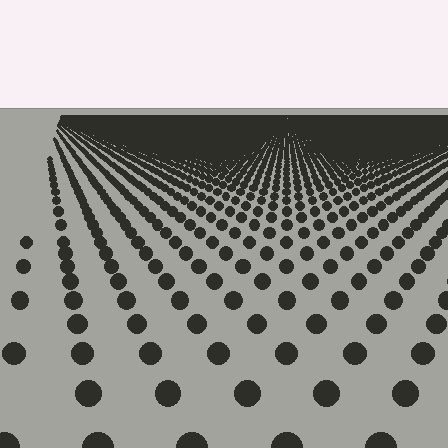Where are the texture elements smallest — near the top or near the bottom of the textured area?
Near the top.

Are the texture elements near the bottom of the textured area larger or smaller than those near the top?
Larger. Near the bottom, elements are closer to the viewer and appear at a bigger on-screen size.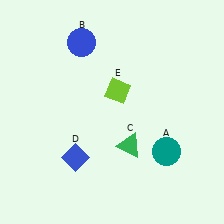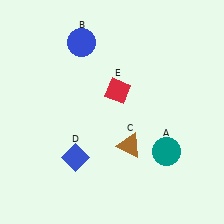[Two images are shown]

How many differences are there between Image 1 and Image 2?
There are 2 differences between the two images.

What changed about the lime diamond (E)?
In Image 1, E is lime. In Image 2, it changed to red.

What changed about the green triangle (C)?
In Image 1, C is green. In Image 2, it changed to brown.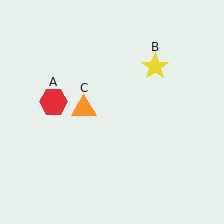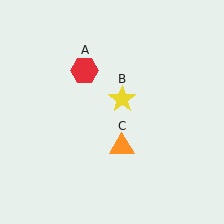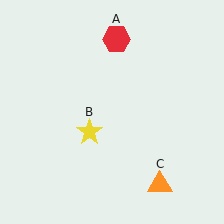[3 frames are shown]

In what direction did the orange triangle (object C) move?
The orange triangle (object C) moved down and to the right.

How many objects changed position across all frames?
3 objects changed position: red hexagon (object A), yellow star (object B), orange triangle (object C).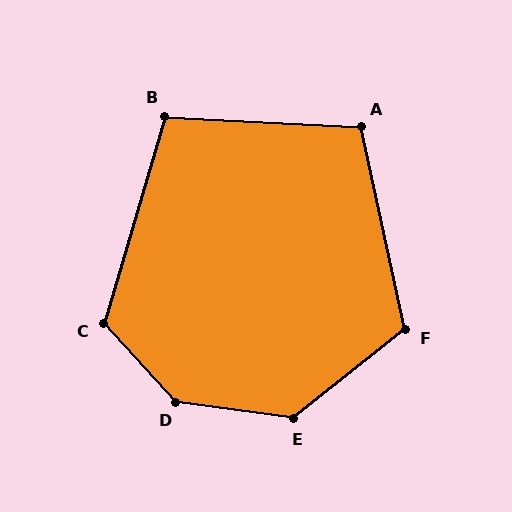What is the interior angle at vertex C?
Approximately 121 degrees (obtuse).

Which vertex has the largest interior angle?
D, at approximately 140 degrees.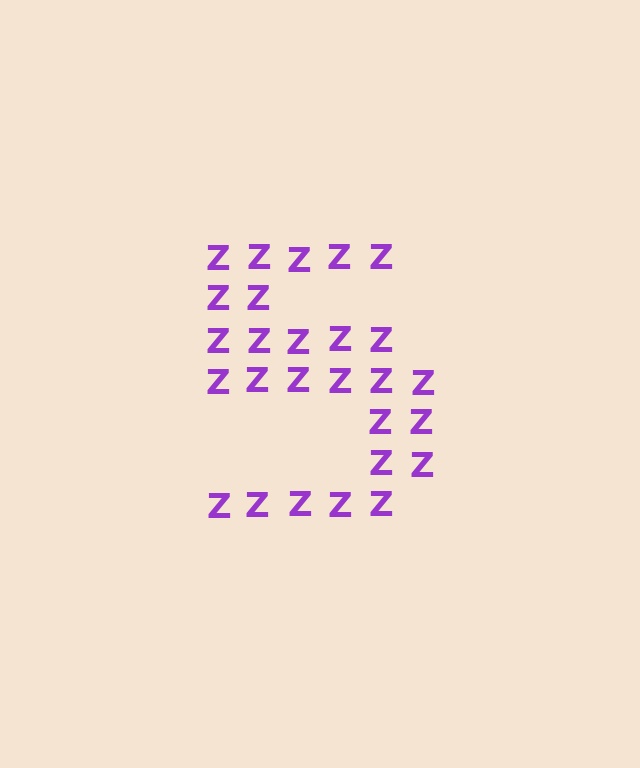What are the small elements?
The small elements are letter Z's.